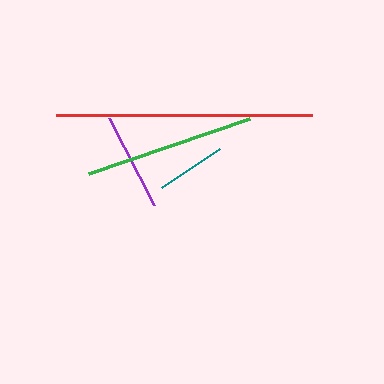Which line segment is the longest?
The red line is the longest at approximately 256 pixels.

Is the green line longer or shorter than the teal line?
The green line is longer than the teal line.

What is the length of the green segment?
The green segment is approximately 171 pixels long.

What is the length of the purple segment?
The purple segment is approximately 98 pixels long.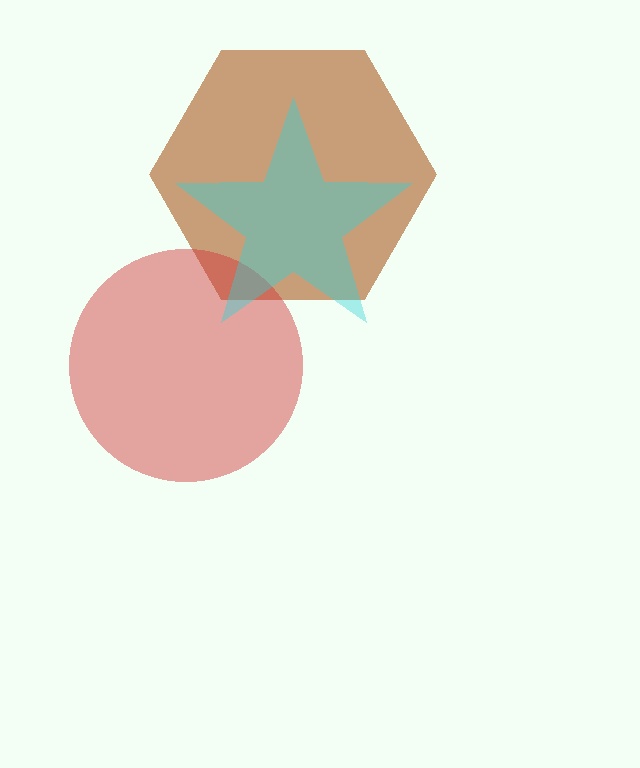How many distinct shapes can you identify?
There are 3 distinct shapes: a brown hexagon, a red circle, a cyan star.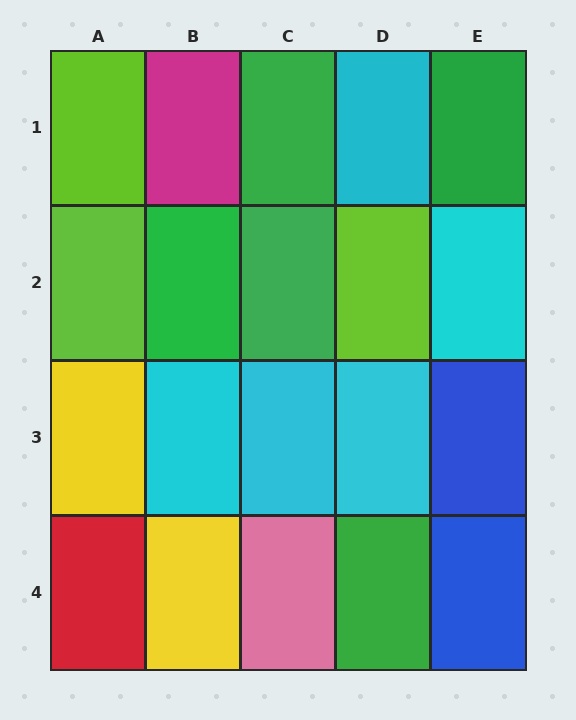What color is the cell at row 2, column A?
Lime.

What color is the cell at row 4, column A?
Red.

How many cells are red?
1 cell is red.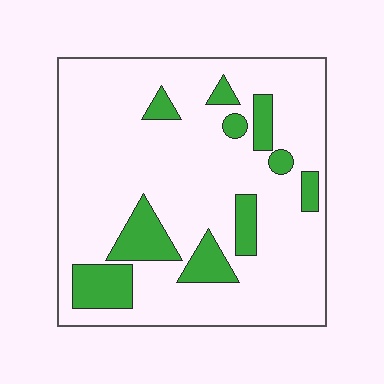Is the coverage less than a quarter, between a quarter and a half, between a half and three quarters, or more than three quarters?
Less than a quarter.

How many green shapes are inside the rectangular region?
10.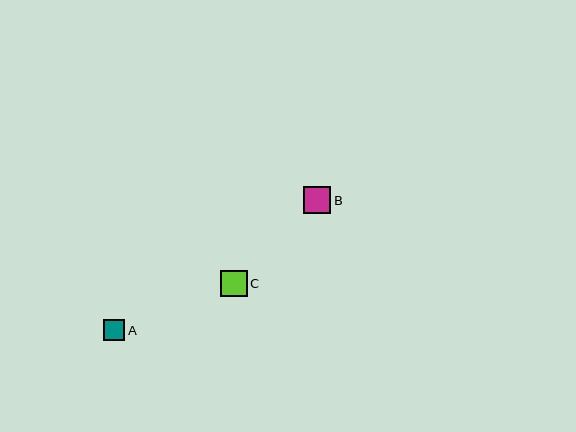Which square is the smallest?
Square A is the smallest with a size of approximately 21 pixels.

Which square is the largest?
Square B is the largest with a size of approximately 27 pixels.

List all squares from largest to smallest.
From largest to smallest: B, C, A.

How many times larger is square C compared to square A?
Square C is approximately 1.3 times the size of square A.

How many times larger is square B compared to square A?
Square B is approximately 1.3 times the size of square A.